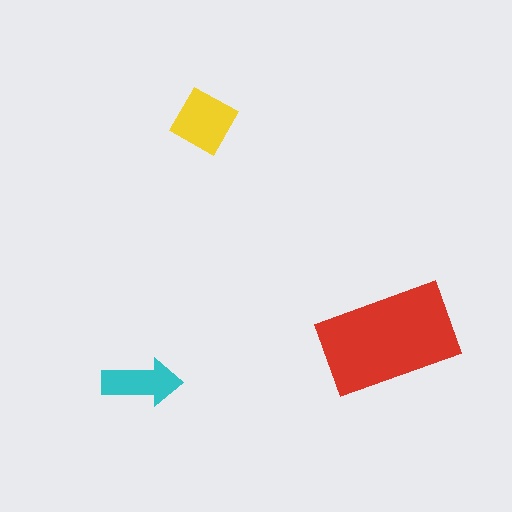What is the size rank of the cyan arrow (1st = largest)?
3rd.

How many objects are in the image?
There are 3 objects in the image.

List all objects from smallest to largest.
The cyan arrow, the yellow square, the red rectangle.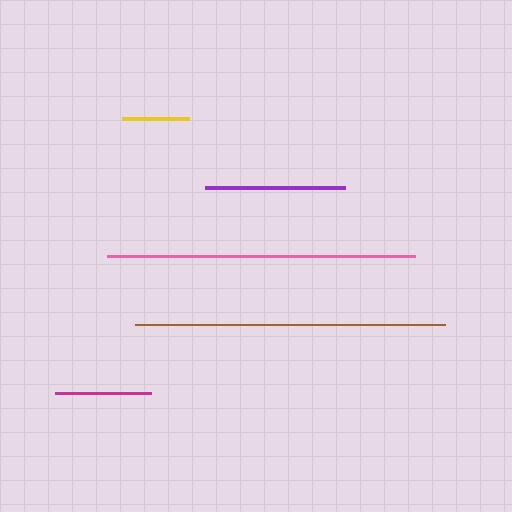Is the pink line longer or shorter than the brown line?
The brown line is longer than the pink line.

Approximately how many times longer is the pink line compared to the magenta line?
The pink line is approximately 3.2 times the length of the magenta line.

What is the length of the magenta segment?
The magenta segment is approximately 96 pixels long.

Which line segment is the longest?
The brown line is the longest at approximately 310 pixels.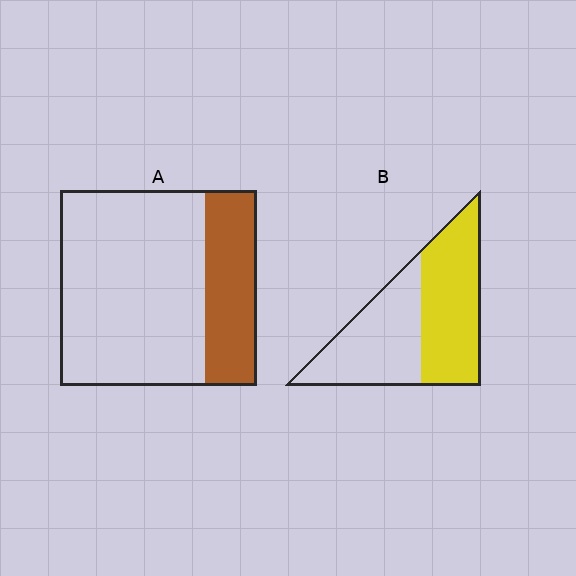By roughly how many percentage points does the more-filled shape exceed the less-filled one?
By roughly 25 percentage points (B over A).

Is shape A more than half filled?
No.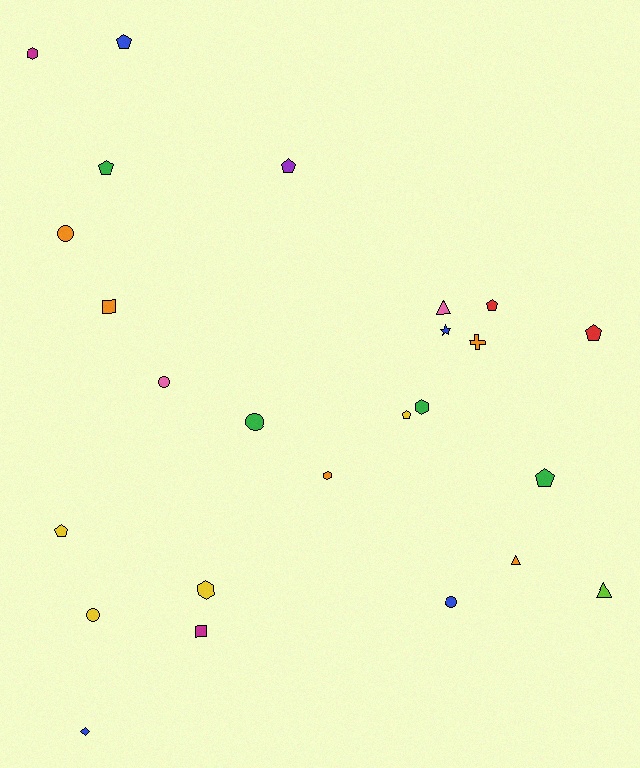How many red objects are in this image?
There are 2 red objects.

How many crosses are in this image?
There is 1 cross.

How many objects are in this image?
There are 25 objects.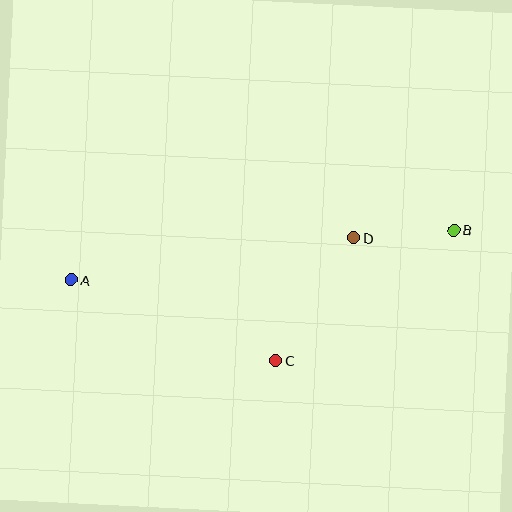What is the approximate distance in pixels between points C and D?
The distance between C and D is approximately 146 pixels.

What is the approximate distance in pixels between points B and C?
The distance between B and C is approximately 221 pixels.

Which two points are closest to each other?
Points B and D are closest to each other.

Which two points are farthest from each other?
Points A and B are farthest from each other.